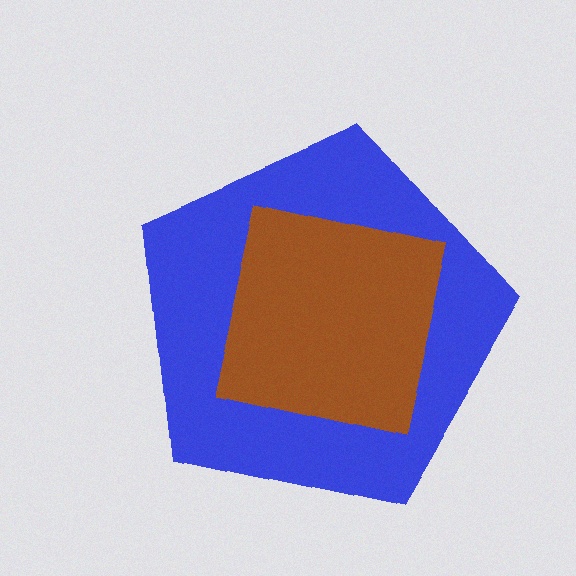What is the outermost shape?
The blue pentagon.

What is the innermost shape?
The brown square.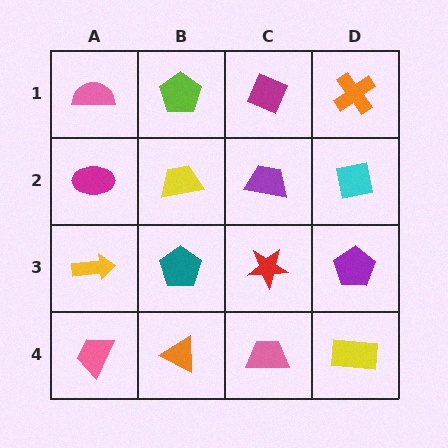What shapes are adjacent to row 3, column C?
A purple trapezoid (row 2, column C), a pink trapezoid (row 4, column C), a teal pentagon (row 3, column B), a purple pentagon (row 3, column D).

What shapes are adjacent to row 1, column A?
A magenta ellipse (row 2, column A), a lime pentagon (row 1, column B).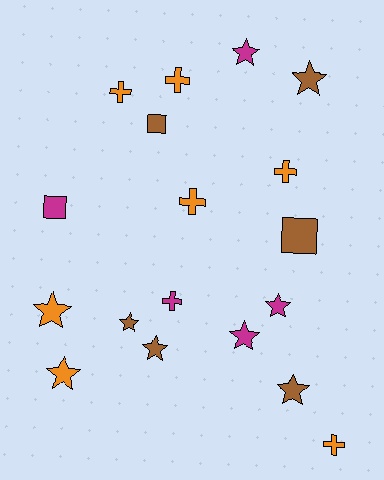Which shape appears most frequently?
Star, with 9 objects.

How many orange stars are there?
There are 2 orange stars.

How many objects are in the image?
There are 18 objects.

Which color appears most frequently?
Orange, with 7 objects.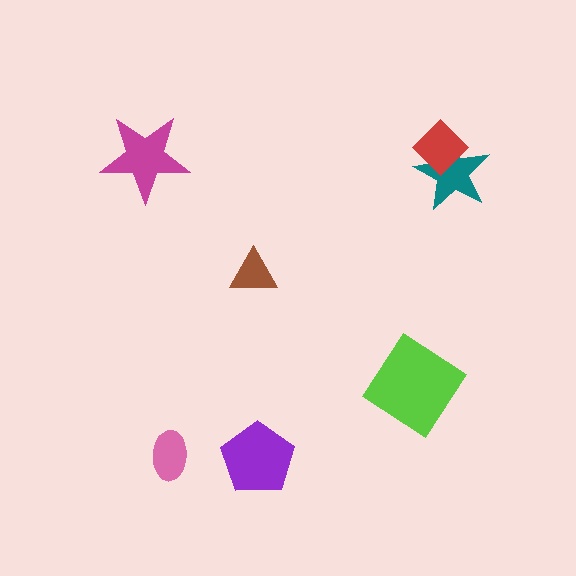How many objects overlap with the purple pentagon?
0 objects overlap with the purple pentagon.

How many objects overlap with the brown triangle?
0 objects overlap with the brown triangle.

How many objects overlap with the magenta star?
0 objects overlap with the magenta star.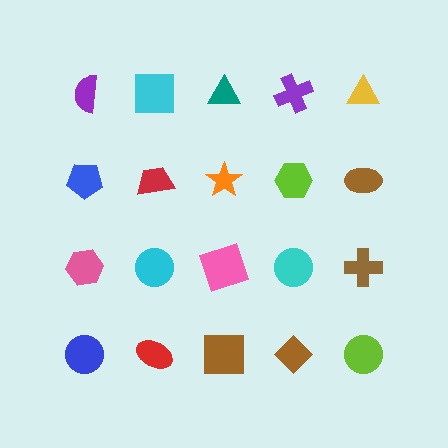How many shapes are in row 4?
5 shapes.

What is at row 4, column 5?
A lime circle.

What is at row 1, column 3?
A teal triangle.